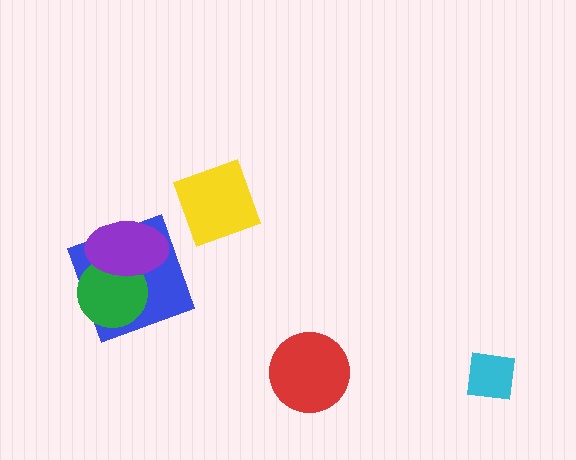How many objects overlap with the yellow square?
0 objects overlap with the yellow square.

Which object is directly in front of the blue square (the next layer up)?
The green circle is directly in front of the blue square.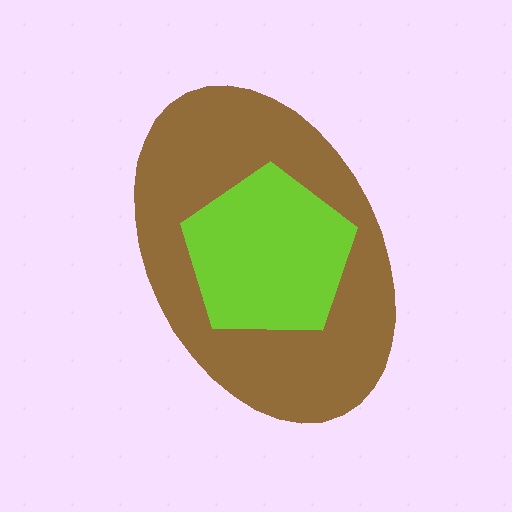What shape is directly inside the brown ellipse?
The lime pentagon.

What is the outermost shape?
The brown ellipse.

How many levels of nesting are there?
2.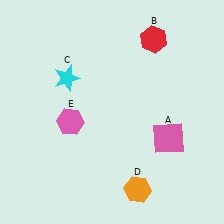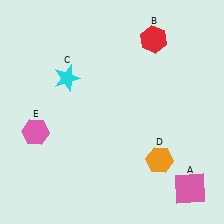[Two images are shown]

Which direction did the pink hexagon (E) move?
The pink hexagon (E) moved left.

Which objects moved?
The objects that moved are: the pink square (A), the orange hexagon (D), the pink hexagon (E).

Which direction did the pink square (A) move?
The pink square (A) moved down.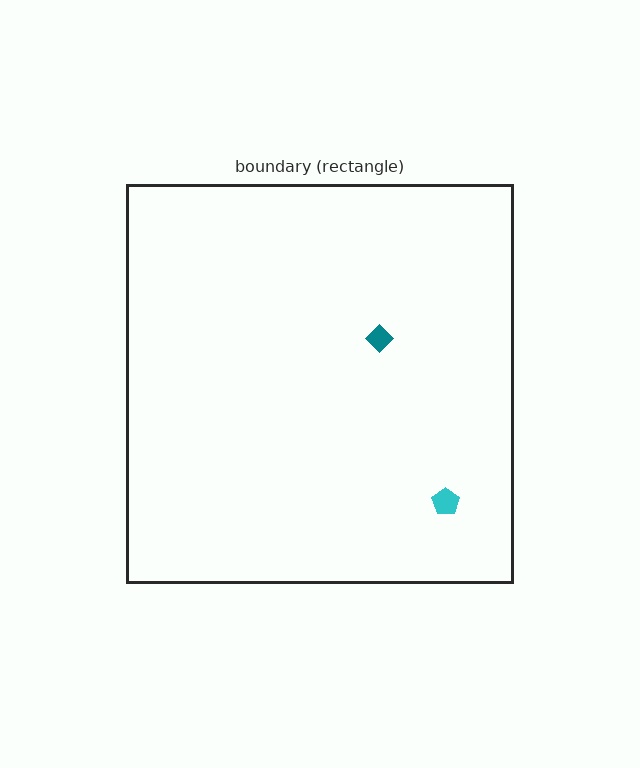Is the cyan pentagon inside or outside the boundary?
Inside.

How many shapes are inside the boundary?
2 inside, 0 outside.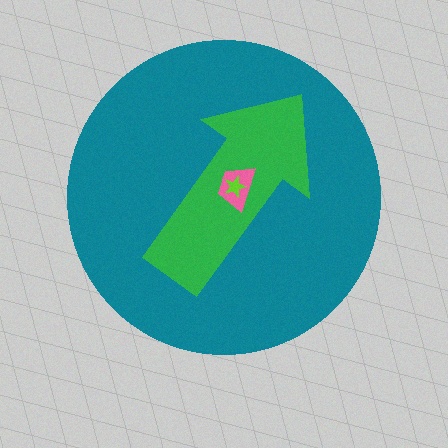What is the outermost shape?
The teal circle.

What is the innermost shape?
The lime star.